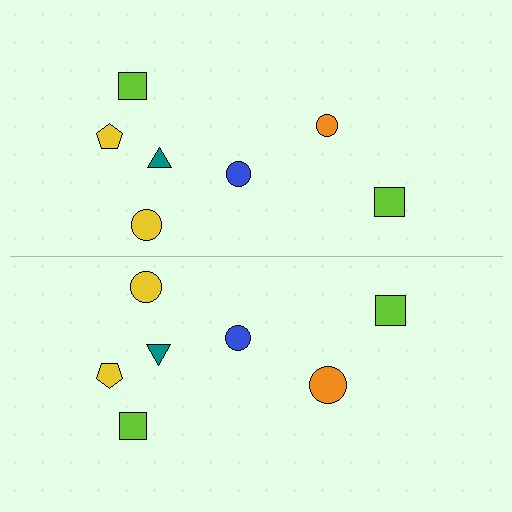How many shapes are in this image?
There are 14 shapes in this image.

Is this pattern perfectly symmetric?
No, the pattern is not perfectly symmetric. The orange circle on the bottom side has a different size than its mirror counterpart.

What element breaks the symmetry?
The orange circle on the bottom side has a different size than its mirror counterpart.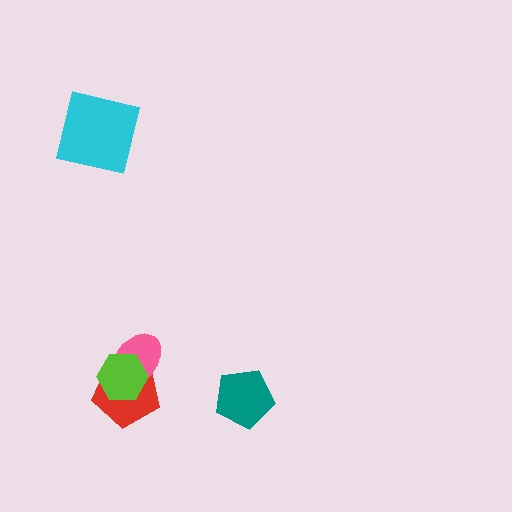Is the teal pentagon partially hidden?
No, no other shape covers it.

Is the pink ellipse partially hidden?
Yes, it is partially covered by another shape.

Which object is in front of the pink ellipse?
The lime hexagon is in front of the pink ellipse.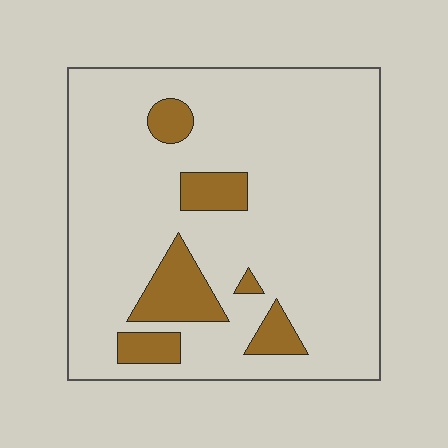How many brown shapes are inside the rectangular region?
6.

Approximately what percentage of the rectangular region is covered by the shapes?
Approximately 15%.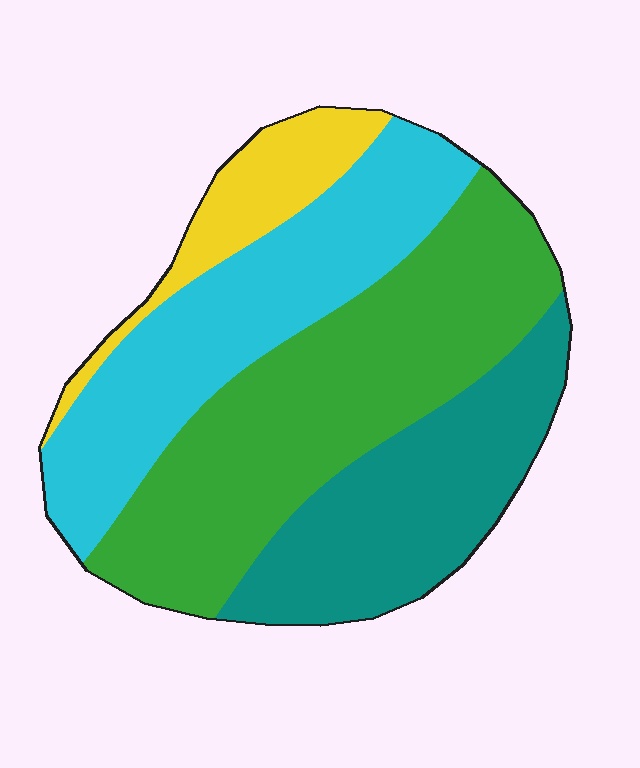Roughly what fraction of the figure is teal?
Teal covers around 25% of the figure.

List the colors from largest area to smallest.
From largest to smallest: green, cyan, teal, yellow.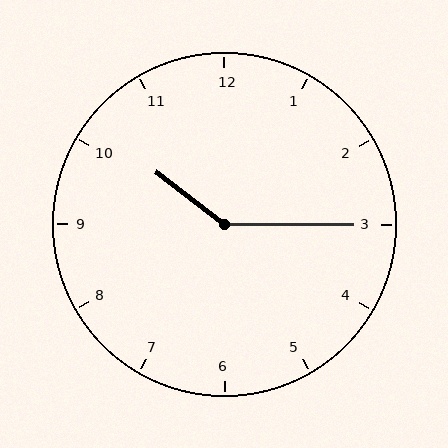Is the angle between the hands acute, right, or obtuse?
It is obtuse.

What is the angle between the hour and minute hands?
Approximately 142 degrees.